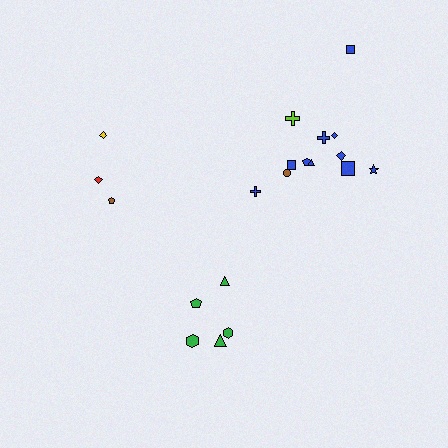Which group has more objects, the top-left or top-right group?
The top-right group.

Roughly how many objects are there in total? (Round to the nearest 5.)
Roughly 20 objects in total.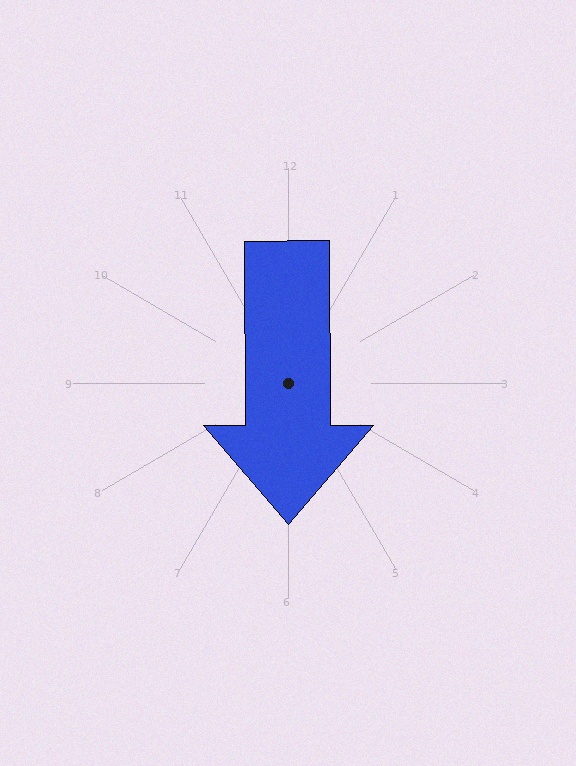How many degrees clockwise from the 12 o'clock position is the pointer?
Approximately 180 degrees.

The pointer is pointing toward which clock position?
Roughly 6 o'clock.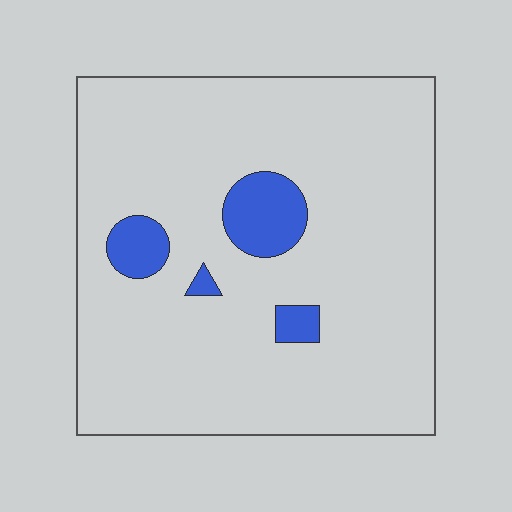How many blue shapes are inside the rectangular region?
4.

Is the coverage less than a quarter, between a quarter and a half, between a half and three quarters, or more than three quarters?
Less than a quarter.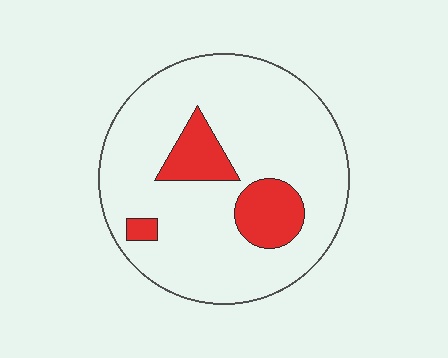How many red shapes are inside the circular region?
3.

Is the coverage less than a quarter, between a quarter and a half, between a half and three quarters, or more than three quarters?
Less than a quarter.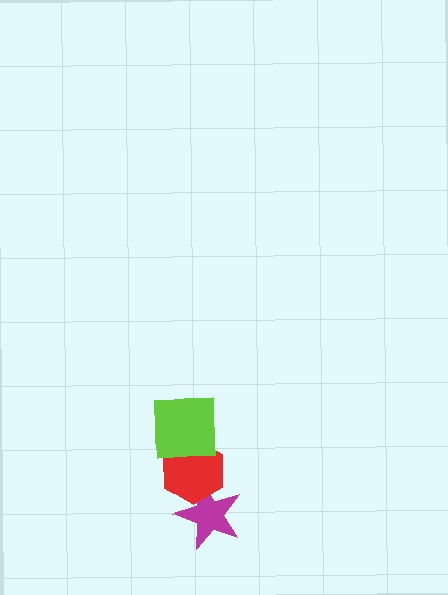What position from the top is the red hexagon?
The red hexagon is 2nd from the top.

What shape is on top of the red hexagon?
The lime square is on top of the red hexagon.